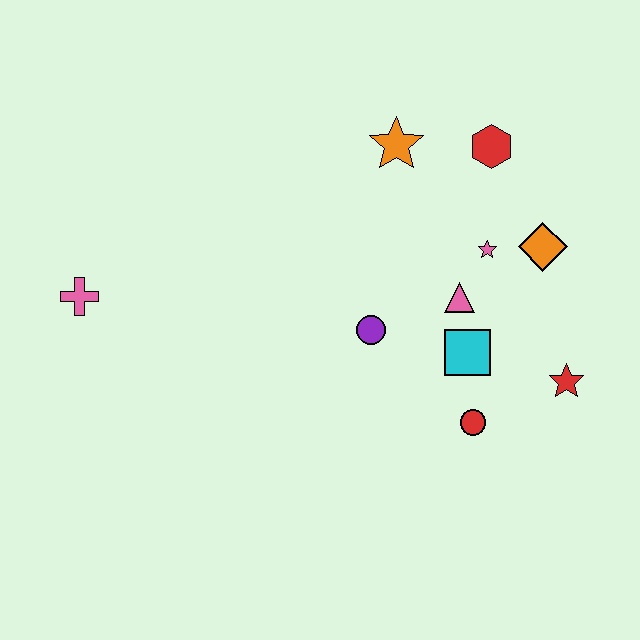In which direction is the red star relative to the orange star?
The red star is below the orange star.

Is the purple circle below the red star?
No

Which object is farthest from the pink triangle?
The pink cross is farthest from the pink triangle.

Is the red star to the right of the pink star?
Yes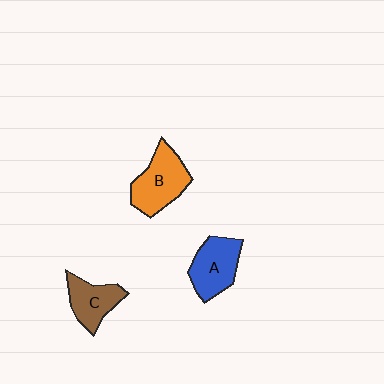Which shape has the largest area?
Shape B (orange).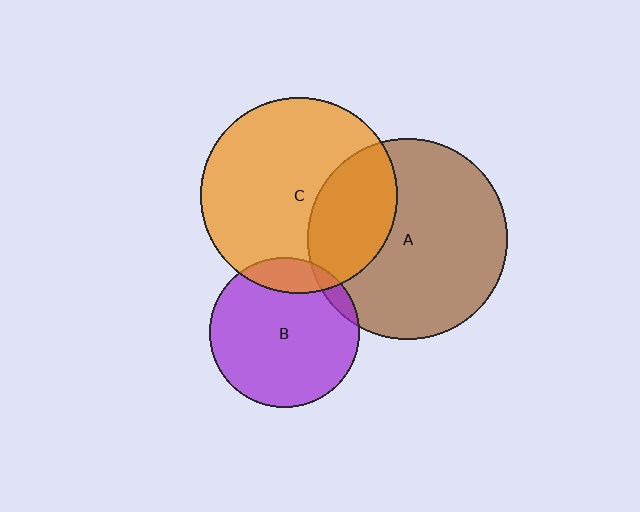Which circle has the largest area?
Circle A (brown).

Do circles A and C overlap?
Yes.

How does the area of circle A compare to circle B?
Approximately 1.8 times.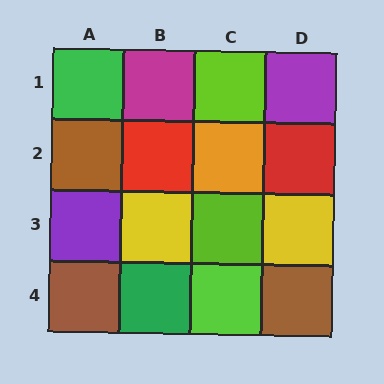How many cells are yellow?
2 cells are yellow.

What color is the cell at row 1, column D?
Purple.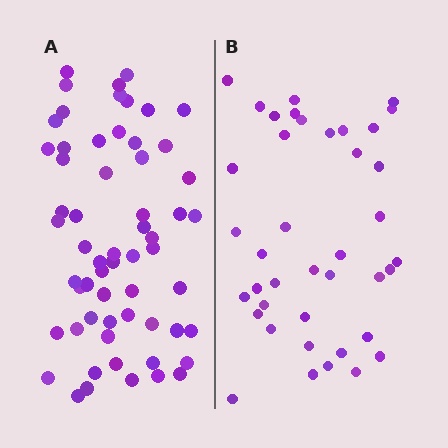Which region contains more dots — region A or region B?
Region A (the left region) has more dots.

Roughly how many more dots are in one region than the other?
Region A has approximately 20 more dots than region B.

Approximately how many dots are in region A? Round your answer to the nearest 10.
About 60 dots.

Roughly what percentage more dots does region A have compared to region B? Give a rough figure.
About 50% more.